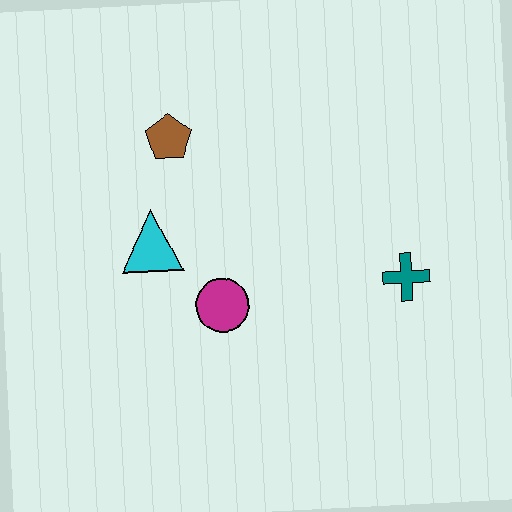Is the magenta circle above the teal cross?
No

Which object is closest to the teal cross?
The magenta circle is closest to the teal cross.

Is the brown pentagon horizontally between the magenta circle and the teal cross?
No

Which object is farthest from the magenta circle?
The teal cross is farthest from the magenta circle.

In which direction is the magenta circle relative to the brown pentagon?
The magenta circle is below the brown pentagon.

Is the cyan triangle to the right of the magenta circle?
No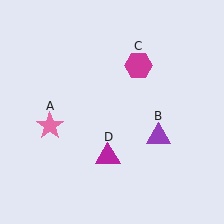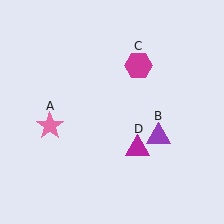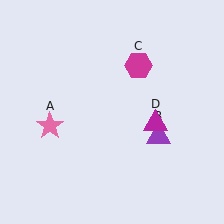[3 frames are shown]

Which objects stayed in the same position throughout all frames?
Pink star (object A) and purple triangle (object B) and magenta hexagon (object C) remained stationary.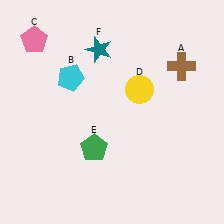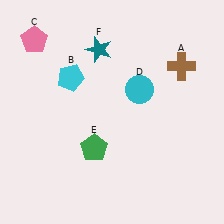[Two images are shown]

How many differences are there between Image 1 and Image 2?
There is 1 difference between the two images.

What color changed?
The circle (D) changed from yellow in Image 1 to cyan in Image 2.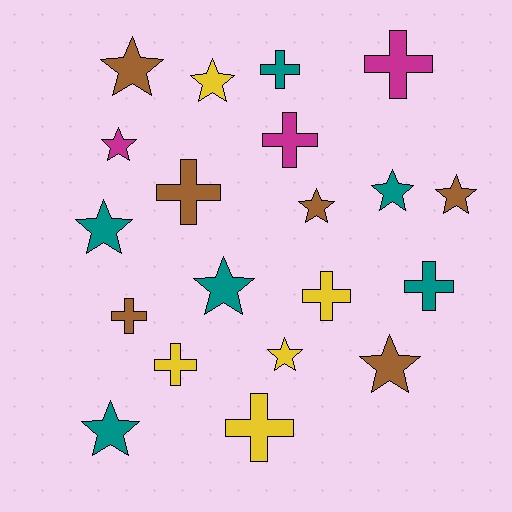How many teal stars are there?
There are 4 teal stars.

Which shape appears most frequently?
Star, with 11 objects.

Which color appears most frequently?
Teal, with 6 objects.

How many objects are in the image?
There are 20 objects.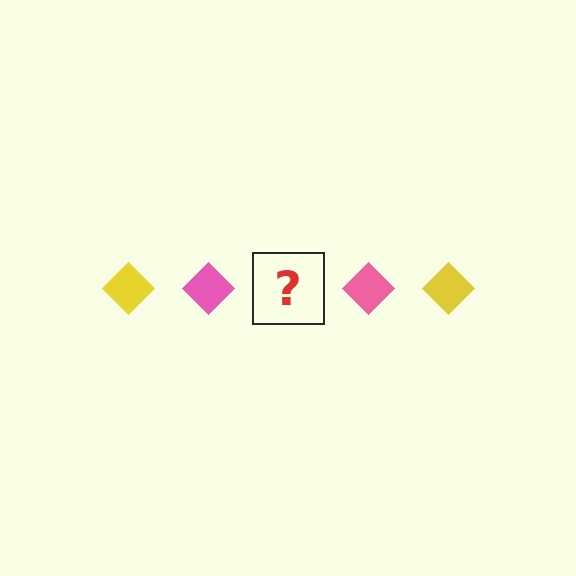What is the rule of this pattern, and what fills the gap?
The rule is that the pattern cycles through yellow, pink diamonds. The gap should be filled with a yellow diamond.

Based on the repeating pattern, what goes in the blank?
The blank should be a yellow diamond.